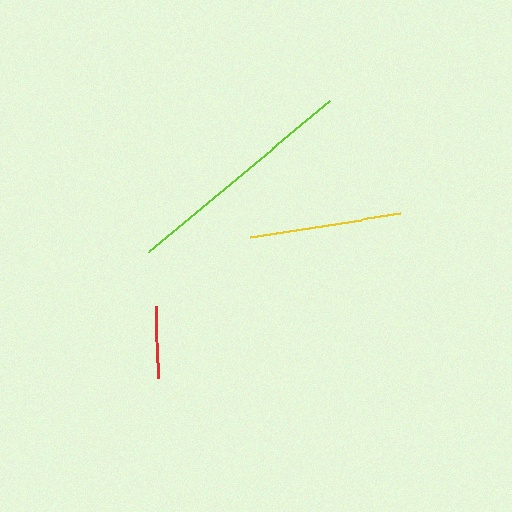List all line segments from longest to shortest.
From longest to shortest: lime, yellow, red.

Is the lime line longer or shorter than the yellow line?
The lime line is longer than the yellow line.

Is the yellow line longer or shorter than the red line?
The yellow line is longer than the red line.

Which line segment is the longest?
The lime line is the longest at approximately 235 pixels.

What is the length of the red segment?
The red segment is approximately 72 pixels long.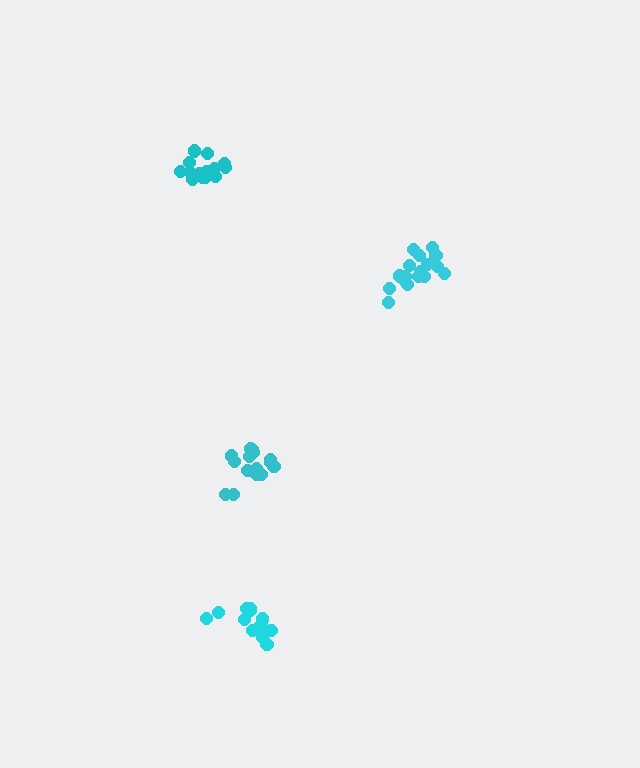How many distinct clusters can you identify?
There are 4 distinct clusters.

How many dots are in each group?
Group 1: 17 dots, Group 2: 17 dots, Group 3: 14 dots, Group 4: 14 dots (62 total).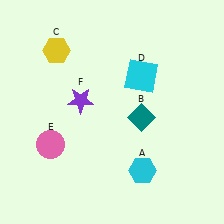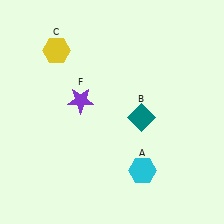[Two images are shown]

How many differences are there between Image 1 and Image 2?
There are 2 differences between the two images.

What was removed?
The cyan square (D), the pink circle (E) were removed in Image 2.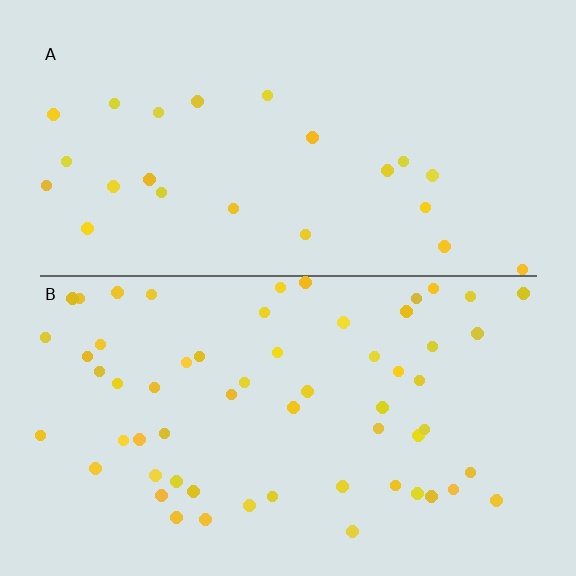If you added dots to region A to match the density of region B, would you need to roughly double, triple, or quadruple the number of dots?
Approximately triple.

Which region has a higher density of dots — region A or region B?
B (the bottom).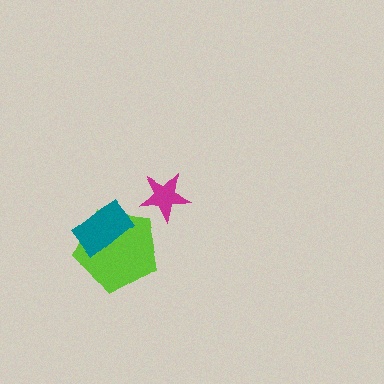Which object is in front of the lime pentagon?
The teal rectangle is in front of the lime pentagon.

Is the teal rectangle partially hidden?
No, no other shape covers it.